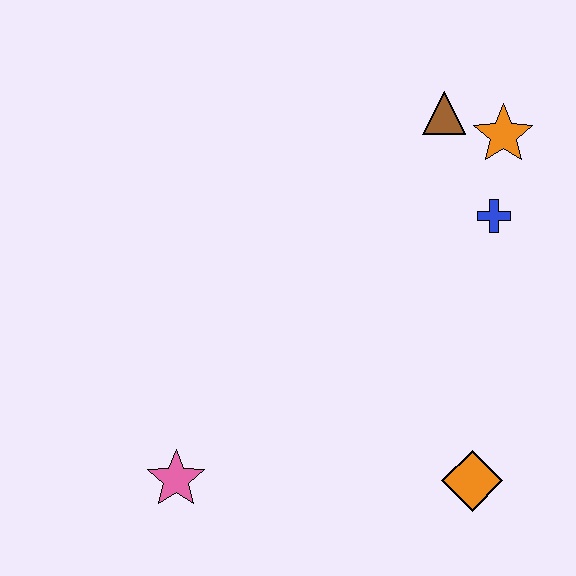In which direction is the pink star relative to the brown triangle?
The pink star is below the brown triangle.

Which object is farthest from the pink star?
The orange star is farthest from the pink star.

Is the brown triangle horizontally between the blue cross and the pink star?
Yes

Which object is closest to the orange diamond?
The blue cross is closest to the orange diamond.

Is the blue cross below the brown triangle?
Yes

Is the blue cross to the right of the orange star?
No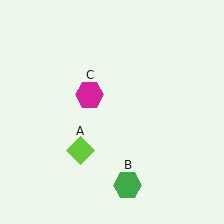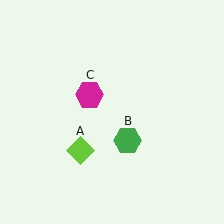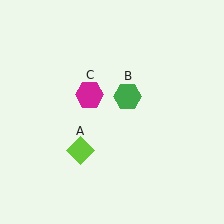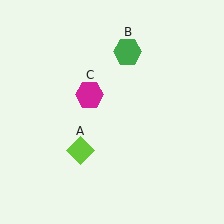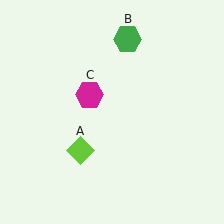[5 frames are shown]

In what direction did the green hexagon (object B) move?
The green hexagon (object B) moved up.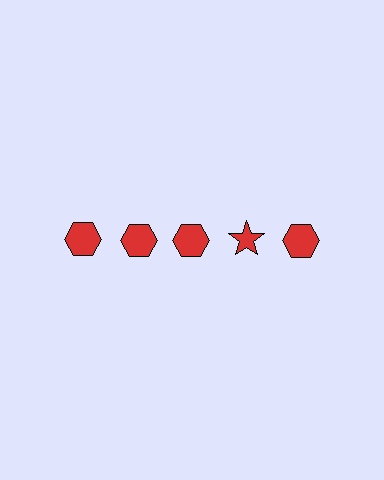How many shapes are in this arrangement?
There are 5 shapes arranged in a grid pattern.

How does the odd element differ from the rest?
It has a different shape: star instead of hexagon.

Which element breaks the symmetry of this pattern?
The red star in the top row, second from right column breaks the symmetry. All other shapes are red hexagons.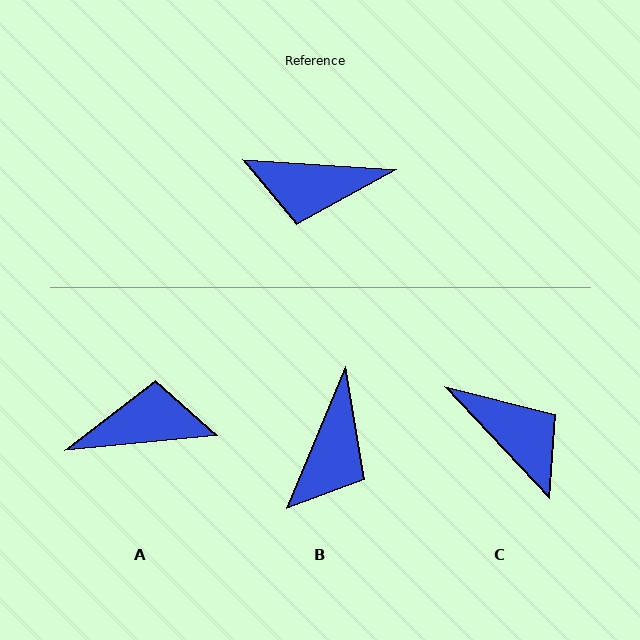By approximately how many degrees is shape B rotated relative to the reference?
Approximately 71 degrees counter-clockwise.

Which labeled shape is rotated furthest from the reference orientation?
A, about 171 degrees away.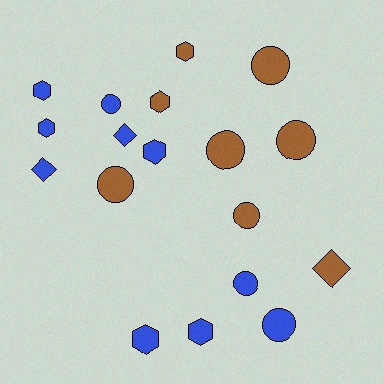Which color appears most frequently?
Blue, with 10 objects.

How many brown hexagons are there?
There are 2 brown hexagons.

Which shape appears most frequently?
Circle, with 8 objects.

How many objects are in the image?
There are 18 objects.